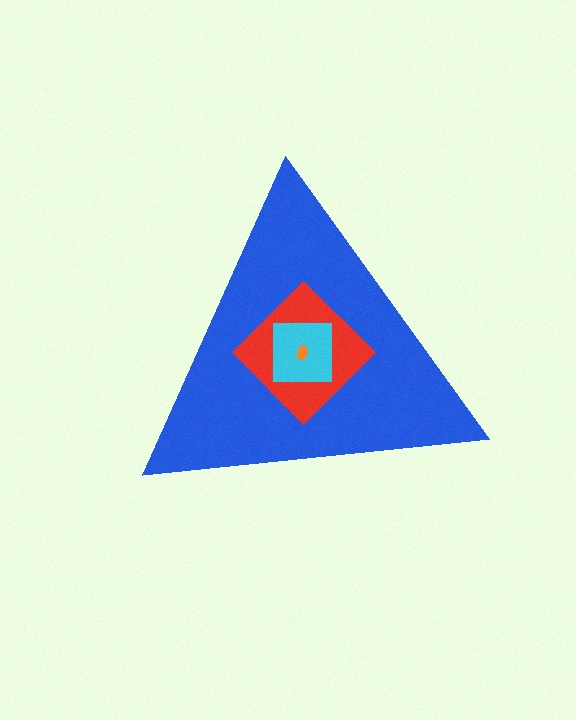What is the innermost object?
The orange ellipse.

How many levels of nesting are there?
4.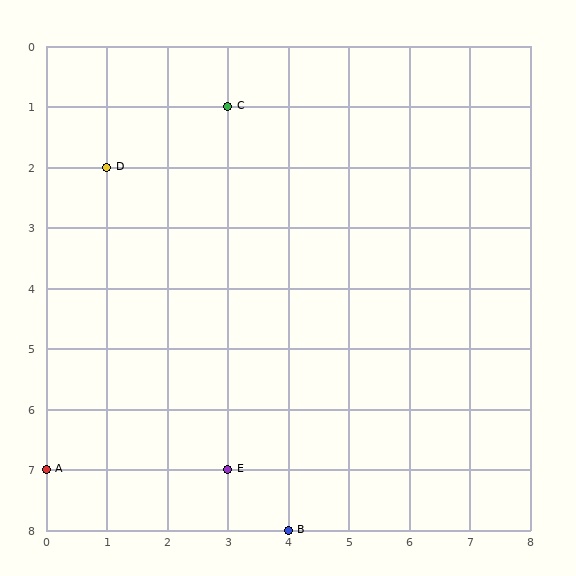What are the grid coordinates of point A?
Point A is at grid coordinates (0, 7).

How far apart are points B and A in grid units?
Points B and A are 4 columns and 1 row apart (about 4.1 grid units diagonally).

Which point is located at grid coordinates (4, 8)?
Point B is at (4, 8).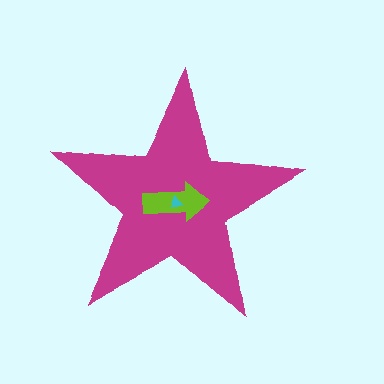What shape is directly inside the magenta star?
The lime arrow.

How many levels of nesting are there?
3.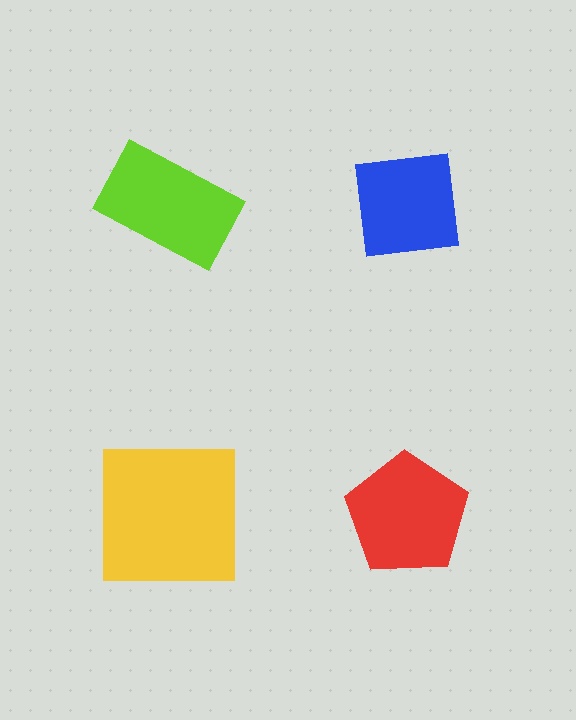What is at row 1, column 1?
A lime rectangle.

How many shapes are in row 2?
2 shapes.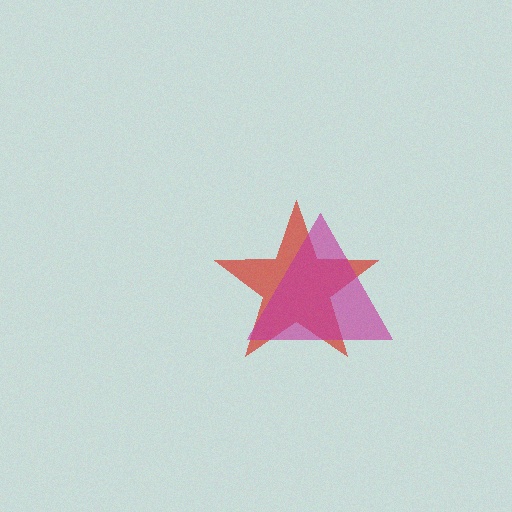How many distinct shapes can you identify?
There are 2 distinct shapes: a red star, a magenta triangle.